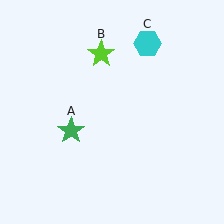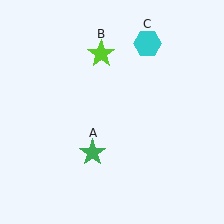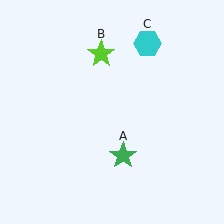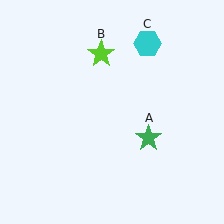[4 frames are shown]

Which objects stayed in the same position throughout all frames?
Lime star (object B) and cyan hexagon (object C) remained stationary.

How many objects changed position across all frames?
1 object changed position: green star (object A).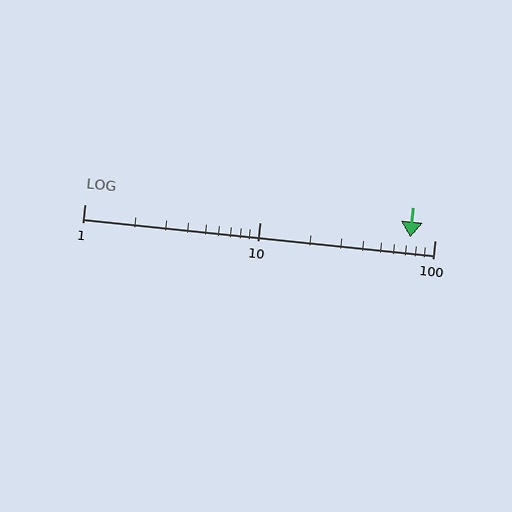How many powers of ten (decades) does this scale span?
The scale spans 2 decades, from 1 to 100.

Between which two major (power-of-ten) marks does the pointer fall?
The pointer is between 10 and 100.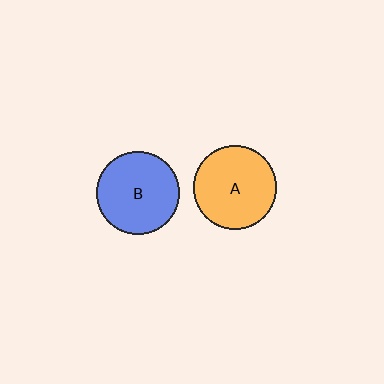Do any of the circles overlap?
No, none of the circles overlap.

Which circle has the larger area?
Circle A (orange).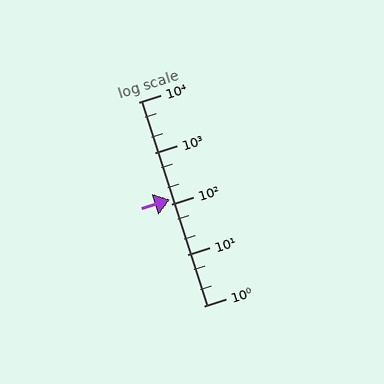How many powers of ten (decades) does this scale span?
The scale spans 4 decades, from 1 to 10000.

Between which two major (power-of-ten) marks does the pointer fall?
The pointer is between 100 and 1000.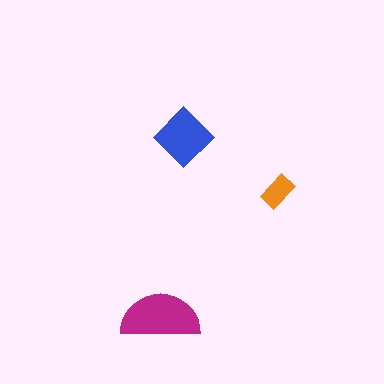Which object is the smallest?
The orange rectangle.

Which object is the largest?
The magenta semicircle.